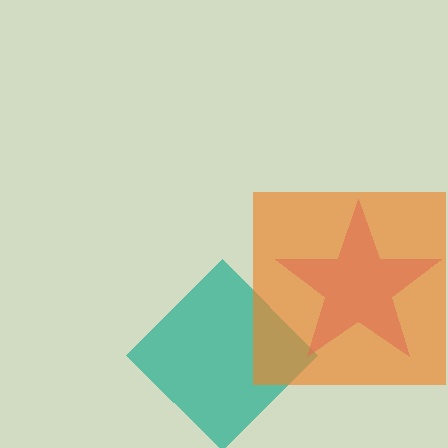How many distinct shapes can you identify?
There are 3 distinct shapes: a teal diamond, a magenta star, an orange square.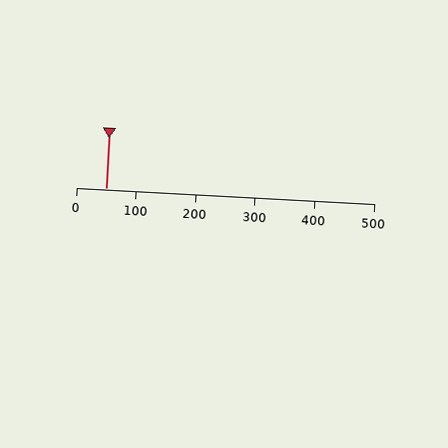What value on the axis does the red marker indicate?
The marker indicates approximately 50.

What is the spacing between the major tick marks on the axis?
The major ticks are spaced 100 apart.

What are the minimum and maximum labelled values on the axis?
The axis runs from 0 to 500.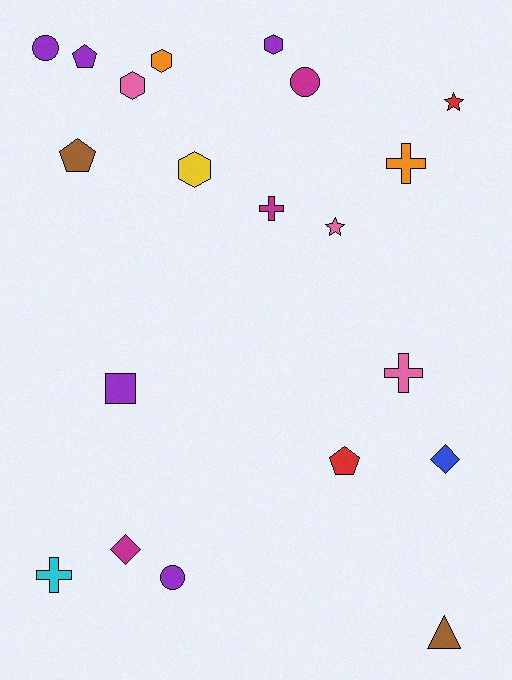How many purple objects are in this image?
There are 5 purple objects.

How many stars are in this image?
There are 2 stars.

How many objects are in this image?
There are 20 objects.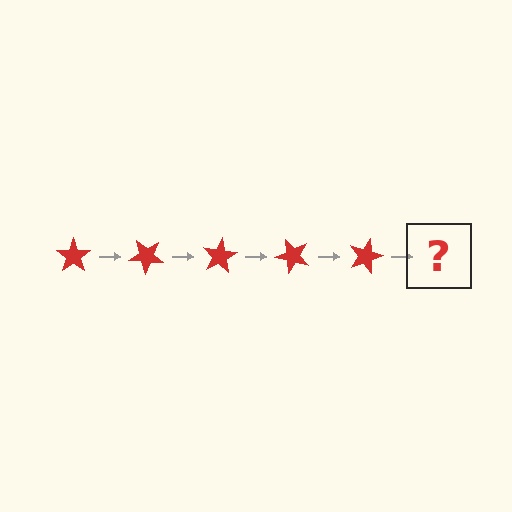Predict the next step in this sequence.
The next step is a red star rotated 200 degrees.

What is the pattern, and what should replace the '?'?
The pattern is that the star rotates 40 degrees each step. The '?' should be a red star rotated 200 degrees.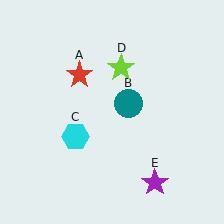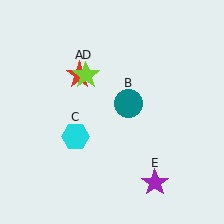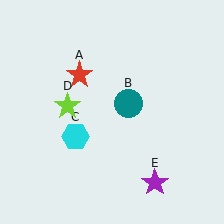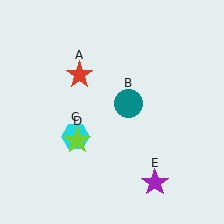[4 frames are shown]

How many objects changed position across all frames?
1 object changed position: lime star (object D).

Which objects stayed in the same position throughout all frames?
Red star (object A) and teal circle (object B) and cyan hexagon (object C) and purple star (object E) remained stationary.